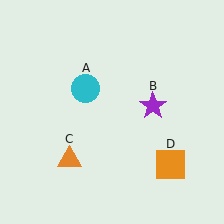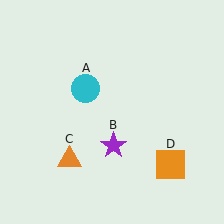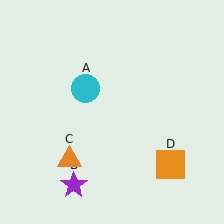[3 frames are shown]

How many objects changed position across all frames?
1 object changed position: purple star (object B).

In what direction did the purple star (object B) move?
The purple star (object B) moved down and to the left.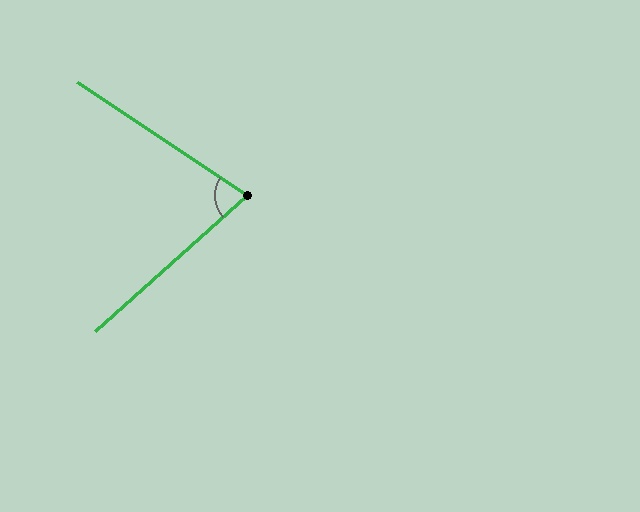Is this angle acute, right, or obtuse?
It is acute.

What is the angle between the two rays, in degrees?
Approximately 75 degrees.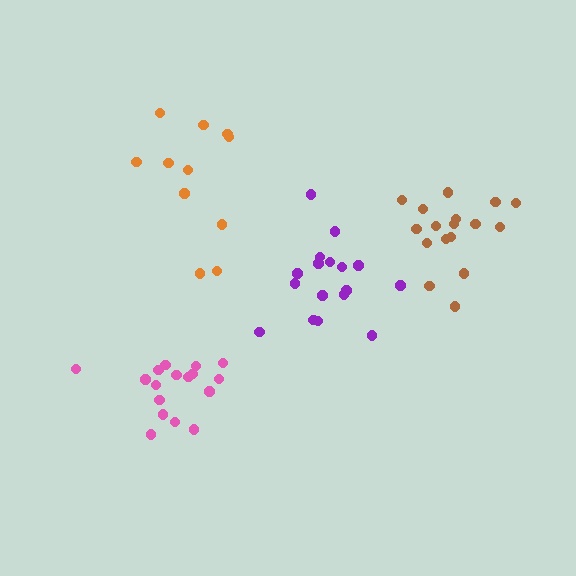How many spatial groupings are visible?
There are 4 spatial groupings.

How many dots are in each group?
Group 1: 17 dots, Group 2: 17 dots, Group 3: 11 dots, Group 4: 17 dots (62 total).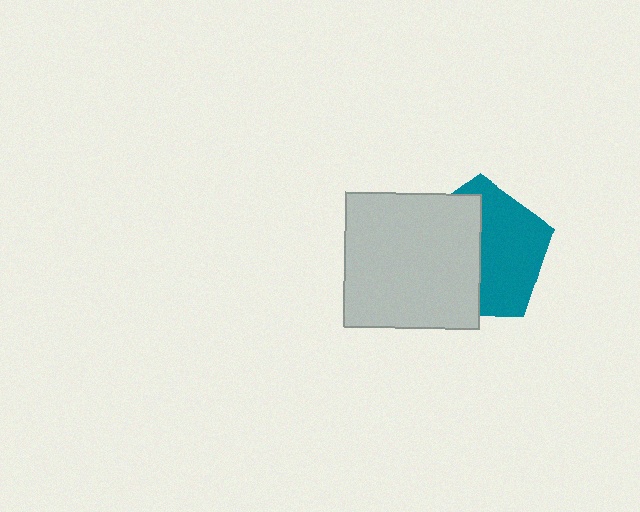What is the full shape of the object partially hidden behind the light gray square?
The partially hidden object is a teal pentagon.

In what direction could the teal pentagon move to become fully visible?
The teal pentagon could move right. That would shift it out from behind the light gray square entirely.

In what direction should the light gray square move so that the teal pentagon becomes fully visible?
The light gray square should move left. That is the shortest direction to clear the overlap and leave the teal pentagon fully visible.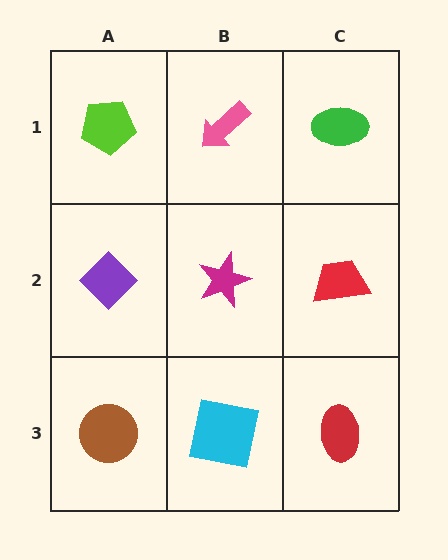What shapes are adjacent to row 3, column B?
A magenta star (row 2, column B), a brown circle (row 3, column A), a red ellipse (row 3, column C).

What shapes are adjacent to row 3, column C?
A red trapezoid (row 2, column C), a cyan square (row 3, column B).